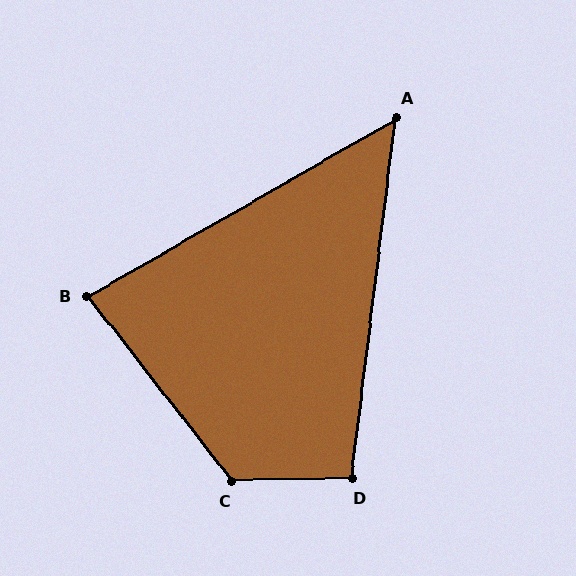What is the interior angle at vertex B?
Approximately 82 degrees (acute).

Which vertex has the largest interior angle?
C, at approximately 127 degrees.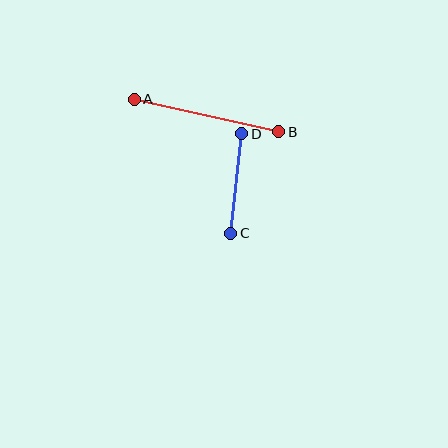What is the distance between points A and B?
The distance is approximately 148 pixels.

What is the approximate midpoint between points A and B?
The midpoint is at approximately (206, 115) pixels.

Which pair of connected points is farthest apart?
Points A and B are farthest apart.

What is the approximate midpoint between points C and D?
The midpoint is at approximately (236, 184) pixels.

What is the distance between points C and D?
The distance is approximately 100 pixels.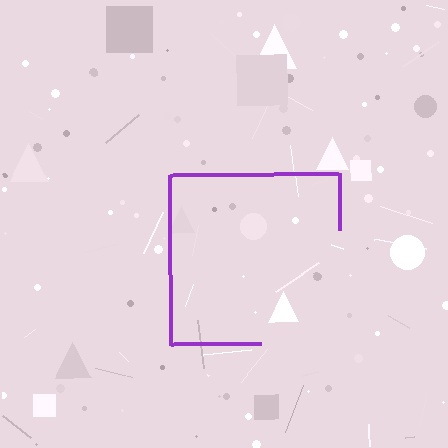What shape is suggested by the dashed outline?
The dashed outline suggests a square.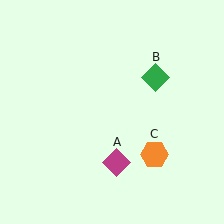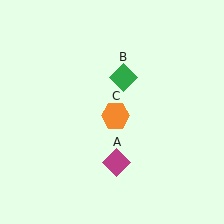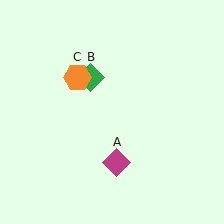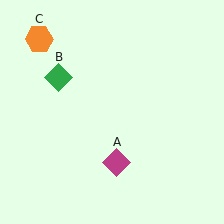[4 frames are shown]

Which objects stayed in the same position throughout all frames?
Magenta diamond (object A) remained stationary.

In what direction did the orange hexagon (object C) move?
The orange hexagon (object C) moved up and to the left.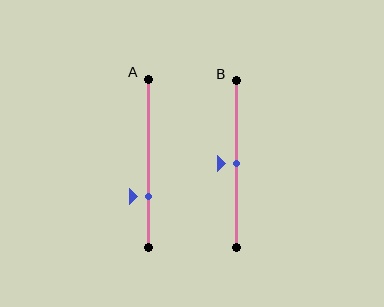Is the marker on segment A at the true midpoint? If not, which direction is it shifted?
No, the marker on segment A is shifted downward by about 20% of the segment length.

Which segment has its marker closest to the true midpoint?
Segment B has its marker closest to the true midpoint.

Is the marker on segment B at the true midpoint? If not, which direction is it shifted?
Yes, the marker on segment B is at the true midpoint.